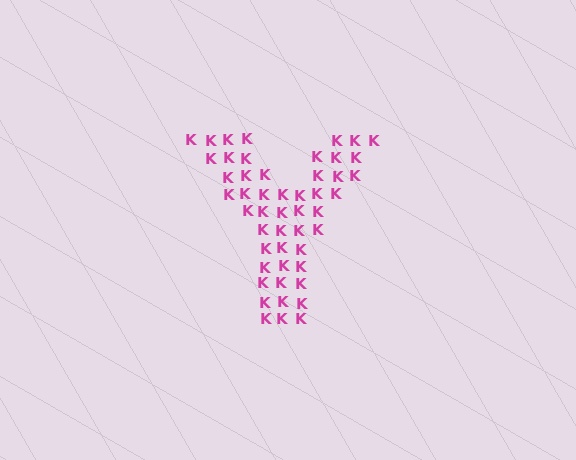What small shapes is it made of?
It is made of small letter K's.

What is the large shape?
The large shape is the letter Y.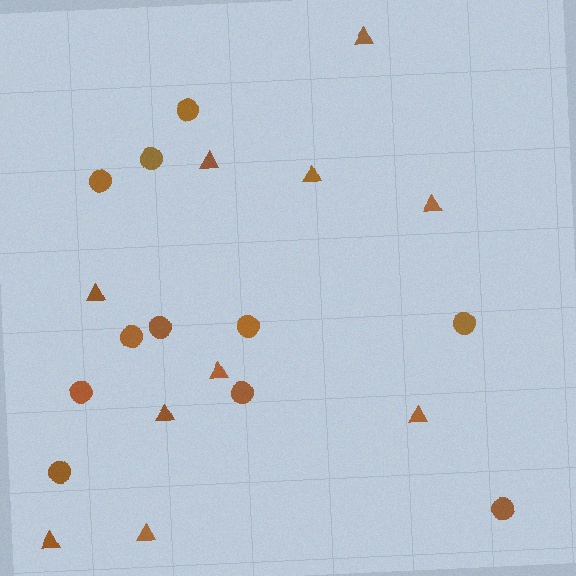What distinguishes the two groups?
There are 2 groups: one group of triangles (10) and one group of circles (11).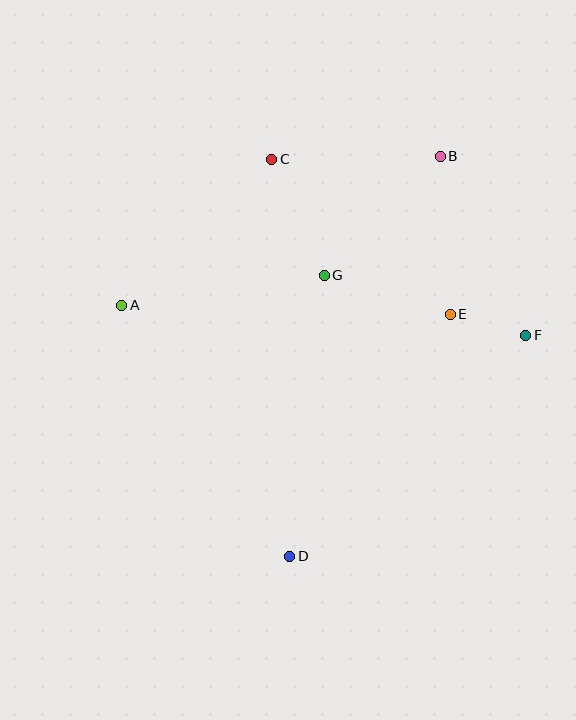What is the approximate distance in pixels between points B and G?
The distance between B and G is approximately 166 pixels.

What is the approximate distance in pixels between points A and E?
The distance between A and E is approximately 329 pixels.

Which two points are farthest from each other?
Points B and D are farthest from each other.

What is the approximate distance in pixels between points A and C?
The distance between A and C is approximately 210 pixels.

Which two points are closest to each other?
Points E and F are closest to each other.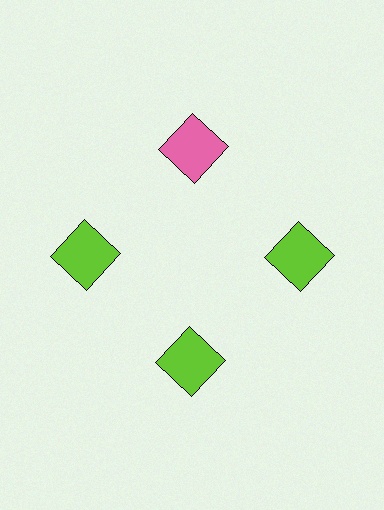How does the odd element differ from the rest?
It has a different color: pink instead of lime.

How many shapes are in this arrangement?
There are 4 shapes arranged in a ring pattern.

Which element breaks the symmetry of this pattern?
The pink square at roughly the 12 o'clock position breaks the symmetry. All other shapes are lime squares.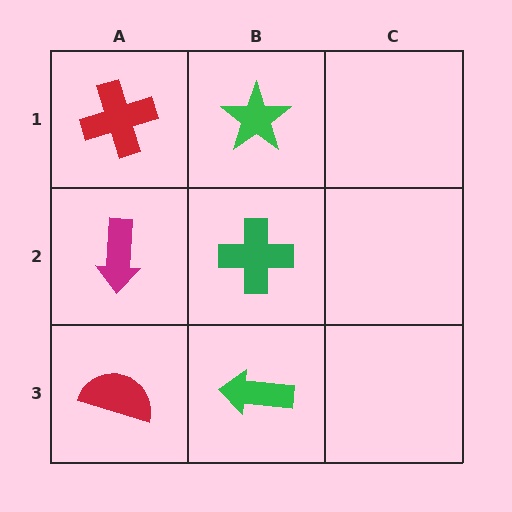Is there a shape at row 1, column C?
No, that cell is empty.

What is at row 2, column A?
A magenta arrow.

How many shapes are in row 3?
2 shapes.